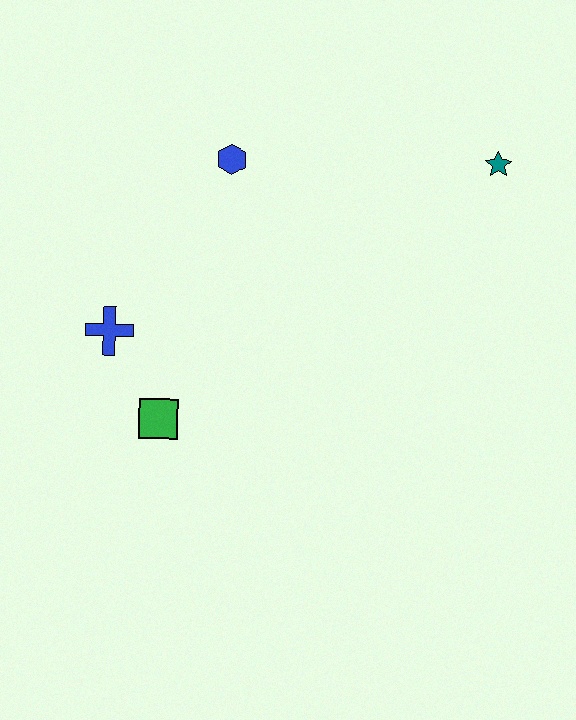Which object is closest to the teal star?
The blue hexagon is closest to the teal star.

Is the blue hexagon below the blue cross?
No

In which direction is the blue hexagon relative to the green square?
The blue hexagon is above the green square.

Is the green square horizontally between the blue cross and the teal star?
Yes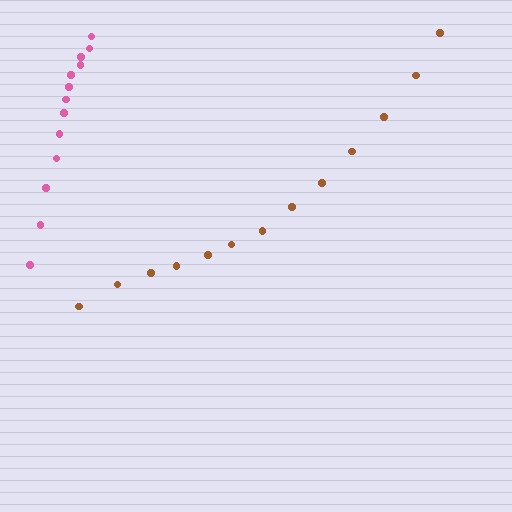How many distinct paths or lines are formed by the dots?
There are 2 distinct paths.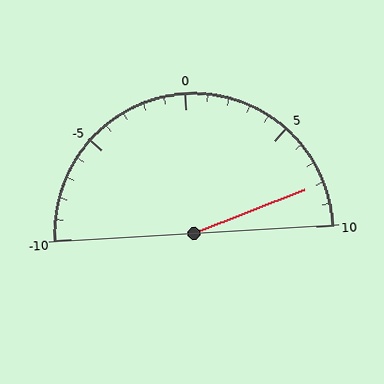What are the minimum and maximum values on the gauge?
The gauge ranges from -10 to 10.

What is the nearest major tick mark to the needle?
The nearest major tick mark is 10.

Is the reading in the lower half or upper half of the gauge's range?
The reading is in the upper half of the range (-10 to 10).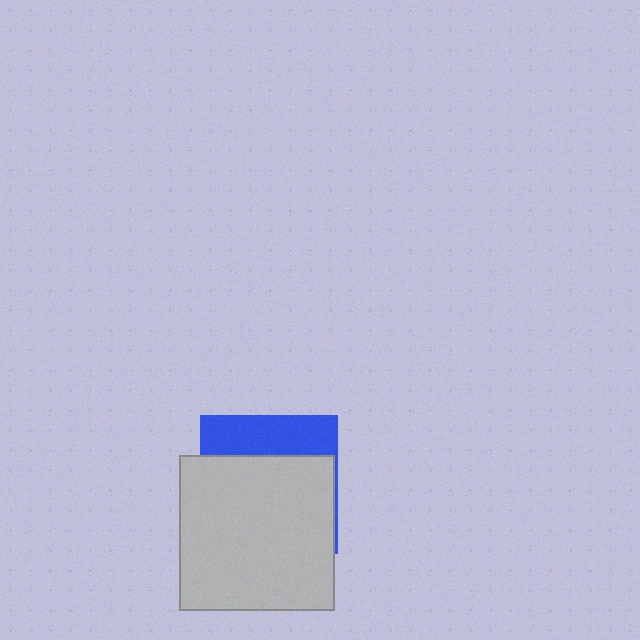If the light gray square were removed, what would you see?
You would see the complete blue square.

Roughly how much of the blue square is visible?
A small part of it is visible (roughly 30%).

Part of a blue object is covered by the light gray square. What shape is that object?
It is a square.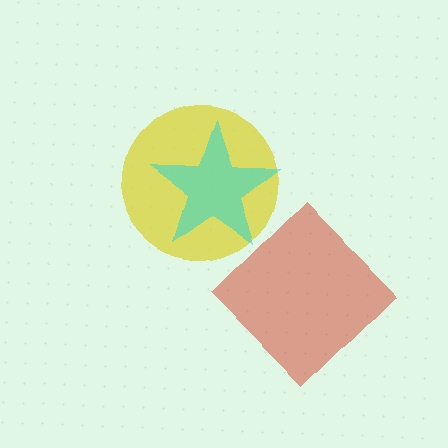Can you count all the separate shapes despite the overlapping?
Yes, there are 3 separate shapes.